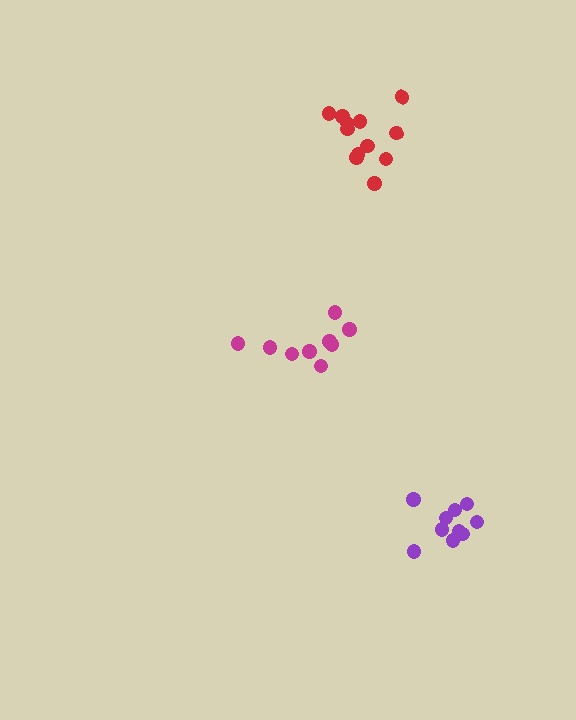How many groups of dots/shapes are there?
There are 3 groups.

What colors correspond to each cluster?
The clusters are colored: purple, red, magenta.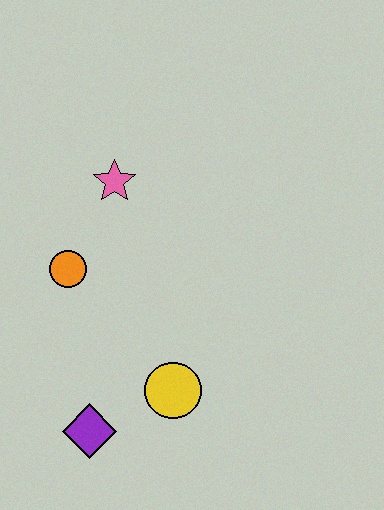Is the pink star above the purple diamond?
Yes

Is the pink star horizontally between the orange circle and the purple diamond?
No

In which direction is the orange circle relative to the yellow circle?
The orange circle is above the yellow circle.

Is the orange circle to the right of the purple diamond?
No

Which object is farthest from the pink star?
The purple diamond is farthest from the pink star.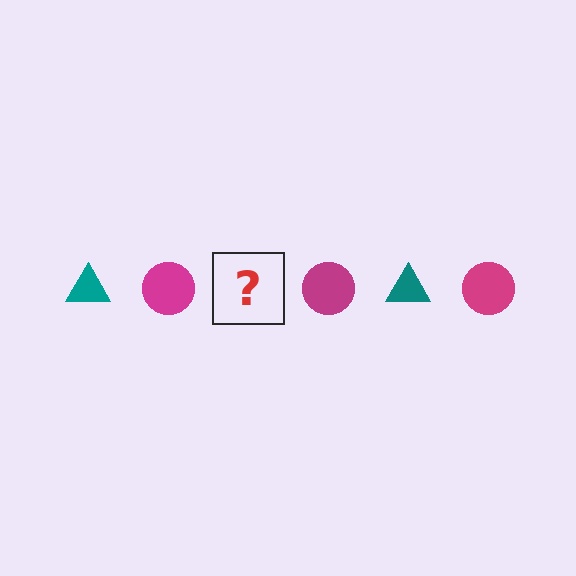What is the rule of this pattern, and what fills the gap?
The rule is that the pattern alternates between teal triangle and magenta circle. The gap should be filled with a teal triangle.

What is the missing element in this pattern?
The missing element is a teal triangle.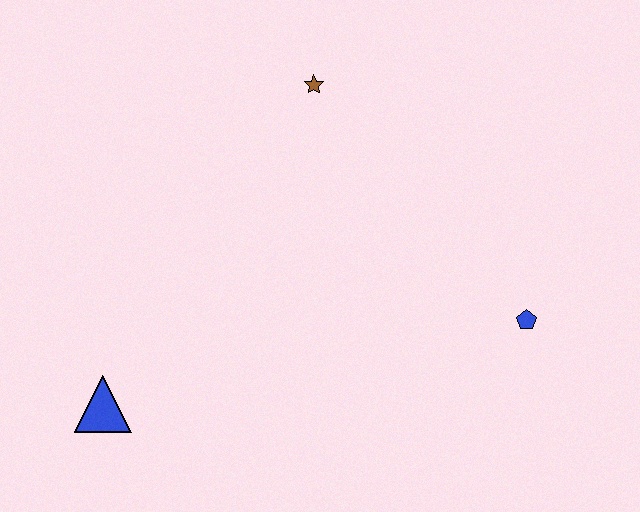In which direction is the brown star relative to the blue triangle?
The brown star is above the blue triangle.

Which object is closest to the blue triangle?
The brown star is closest to the blue triangle.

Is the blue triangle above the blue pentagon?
No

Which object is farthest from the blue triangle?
The blue pentagon is farthest from the blue triangle.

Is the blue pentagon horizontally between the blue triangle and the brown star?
No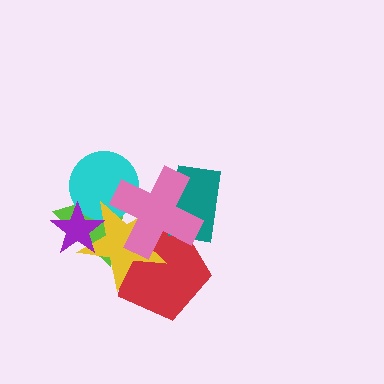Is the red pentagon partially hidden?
Yes, it is partially covered by another shape.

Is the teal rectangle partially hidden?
Yes, it is partially covered by another shape.